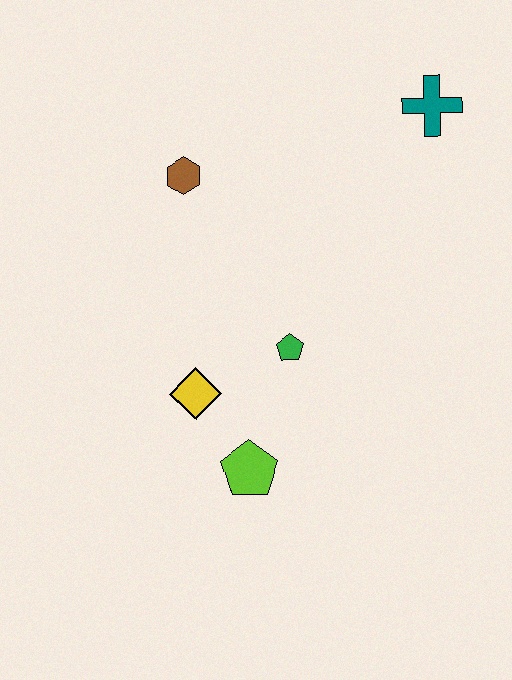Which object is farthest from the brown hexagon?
The lime pentagon is farthest from the brown hexagon.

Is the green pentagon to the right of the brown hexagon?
Yes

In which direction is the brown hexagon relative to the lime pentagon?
The brown hexagon is above the lime pentagon.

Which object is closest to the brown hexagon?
The green pentagon is closest to the brown hexagon.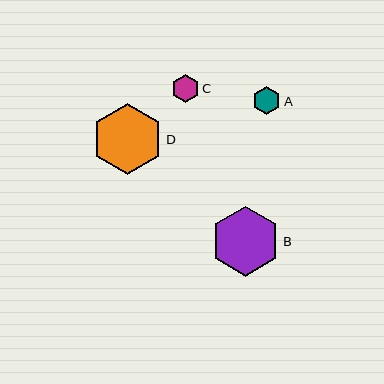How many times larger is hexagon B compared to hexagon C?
Hexagon B is approximately 2.5 times the size of hexagon C.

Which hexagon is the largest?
Hexagon D is the largest with a size of approximately 71 pixels.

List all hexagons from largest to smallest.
From largest to smallest: D, B, A, C.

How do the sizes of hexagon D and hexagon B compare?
Hexagon D and hexagon B are approximately the same size.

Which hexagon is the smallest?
Hexagon C is the smallest with a size of approximately 28 pixels.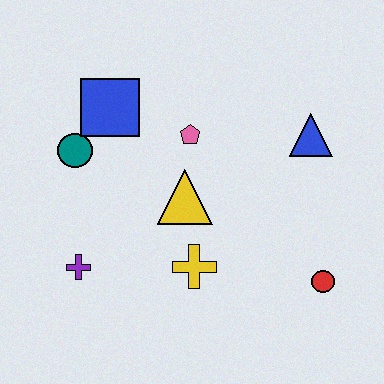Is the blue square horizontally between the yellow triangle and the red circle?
No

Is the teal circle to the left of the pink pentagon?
Yes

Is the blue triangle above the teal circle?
Yes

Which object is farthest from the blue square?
The red circle is farthest from the blue square.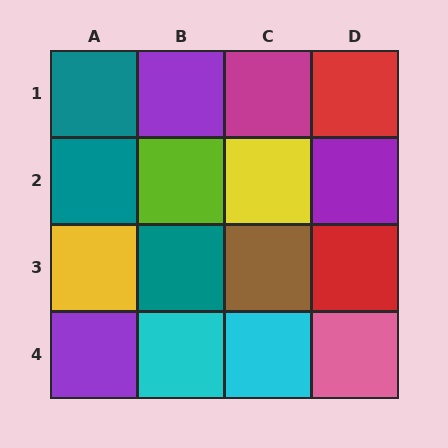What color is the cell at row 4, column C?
Cyan.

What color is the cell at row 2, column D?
Purple.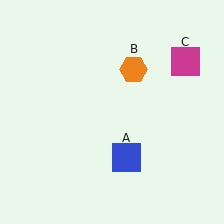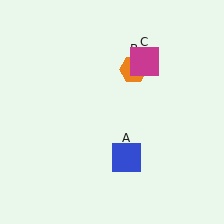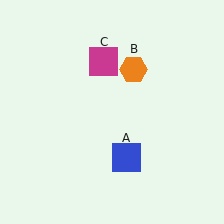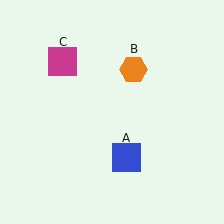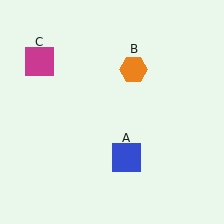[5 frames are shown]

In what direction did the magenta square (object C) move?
The magenta square (object C) moved left.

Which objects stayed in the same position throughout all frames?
Blue square (object A) and orange hexagon (object B) remained stationary.